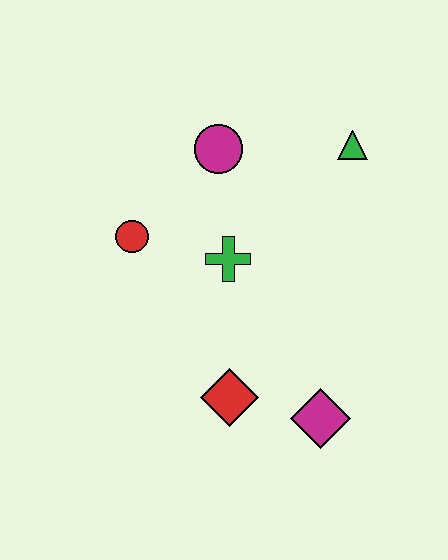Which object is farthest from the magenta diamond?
The magenta circle is farthest from the magenta diamond.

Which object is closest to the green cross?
The red circle is closest to the green cross.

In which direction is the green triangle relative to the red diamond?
The green triangle is above the red diamond.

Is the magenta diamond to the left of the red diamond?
No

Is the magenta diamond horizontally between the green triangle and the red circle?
Yes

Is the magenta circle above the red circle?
Yes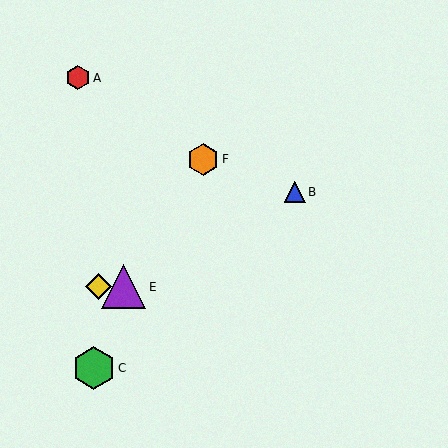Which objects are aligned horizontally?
Objects D, E are aligned horizontally.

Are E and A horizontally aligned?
No, E is at y≈287 and A is at y≈78.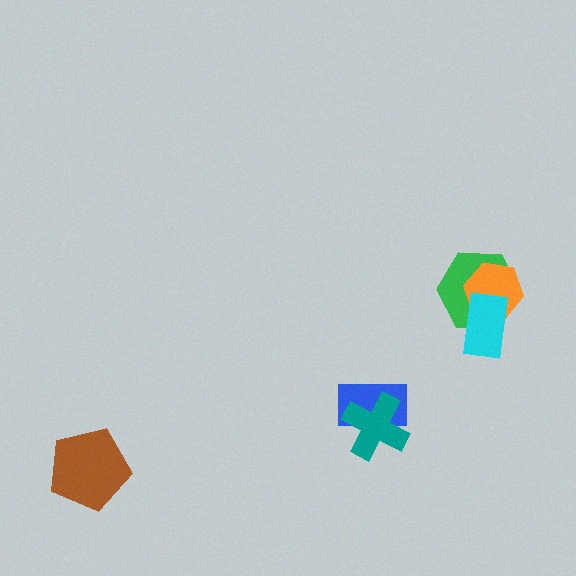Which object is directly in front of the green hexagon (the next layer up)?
The orange hexagon is directly in front of the green hexagon.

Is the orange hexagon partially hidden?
Yes, it is partially covered by another shape.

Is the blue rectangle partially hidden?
Yes, it is partially covered by another shape.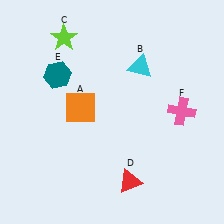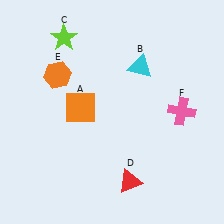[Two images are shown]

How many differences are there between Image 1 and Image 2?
There is 1 difference between the two images.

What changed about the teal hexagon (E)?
In Image 1, E is teal. In Image 2, it changed to orange.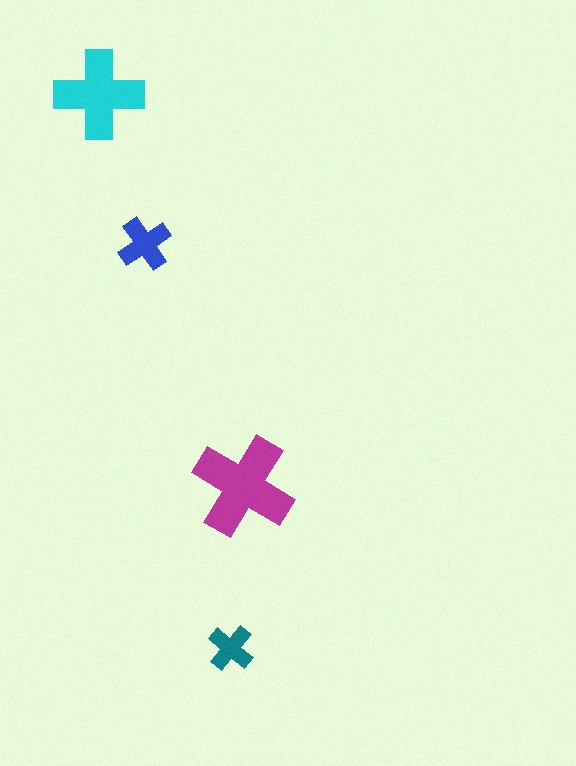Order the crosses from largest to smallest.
the magenta one, the cyan one, the blue one, the teal one.